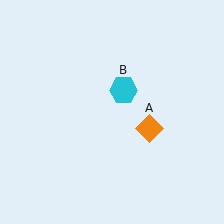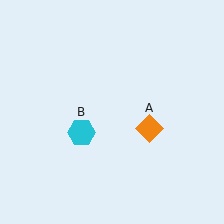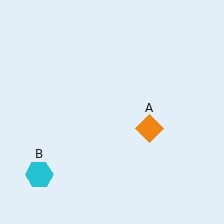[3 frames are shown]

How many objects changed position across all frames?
1 object changed position: cyan hexagon (object B).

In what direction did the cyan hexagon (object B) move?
The cyan hexagon (object B) moved down and to the left.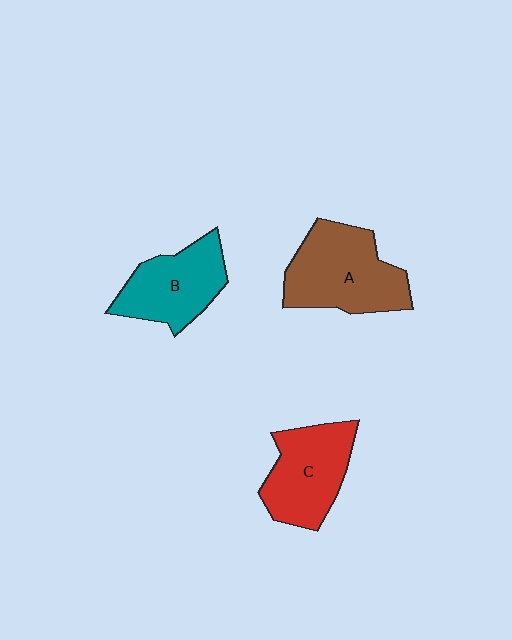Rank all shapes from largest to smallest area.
From largest to smallest: A (brown), C (red), B (teal).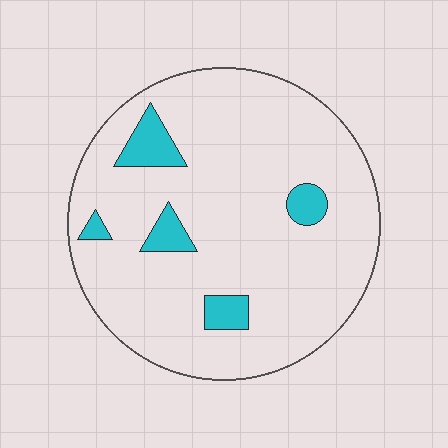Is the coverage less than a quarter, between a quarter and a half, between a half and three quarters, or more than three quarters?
Less than a quarter.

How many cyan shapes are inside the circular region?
5.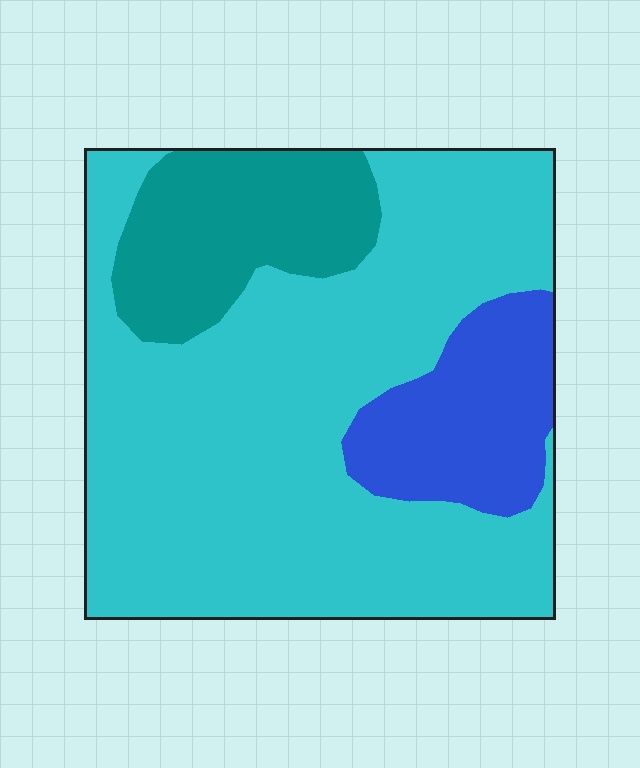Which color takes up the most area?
Cyan, at roughly 70%.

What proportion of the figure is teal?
Teal takes up about one sixth (1/6) of the figure.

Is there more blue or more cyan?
Cyan.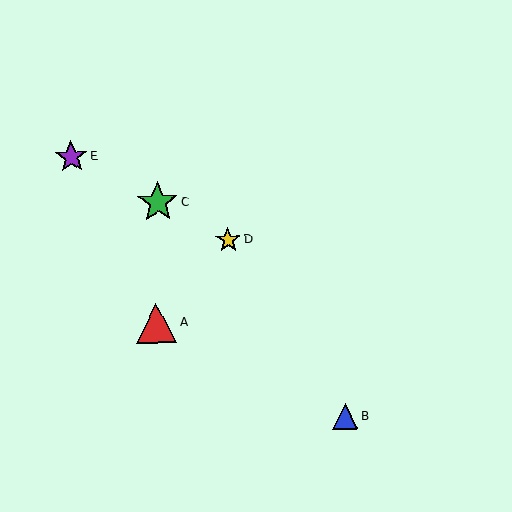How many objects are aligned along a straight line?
3 objects (C, D, E) are aligned along a straight line.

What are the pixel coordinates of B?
Object B is at (345, 417).